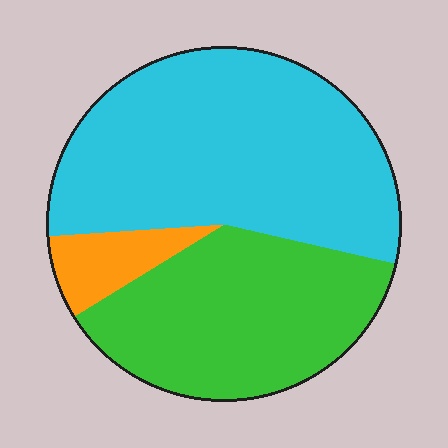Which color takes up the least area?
Orange, at roughly 10%.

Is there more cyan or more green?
Cyan.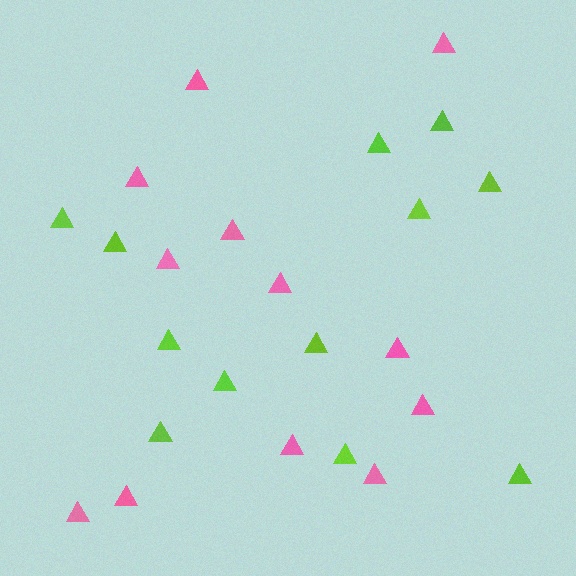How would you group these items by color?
There are 2 groups: one group of lime triangles (12) and one group of pink triangles (12).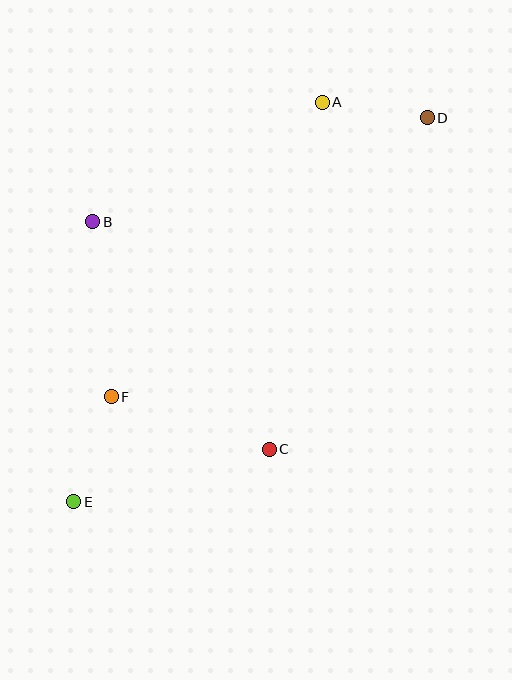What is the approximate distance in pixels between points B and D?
The distance between B and D is approximately 351 pixels.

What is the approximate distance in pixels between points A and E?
The distance between A and E is approximately 471 pixels.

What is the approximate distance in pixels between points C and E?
The distance between C and E is approximately 202 pixels.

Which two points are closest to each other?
Points A and D are closest to each other.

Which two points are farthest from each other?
Points D and E are farthest from each other.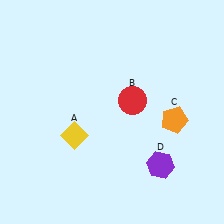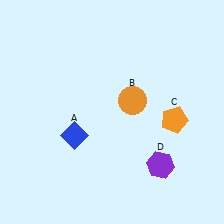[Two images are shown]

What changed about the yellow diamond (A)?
In Image 1, A is yellow. In Image 2, it changed to blue.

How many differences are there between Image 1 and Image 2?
There are 2 differences between the two images.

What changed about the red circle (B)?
In Image 1, B is red. In Image 2, it changed to orange.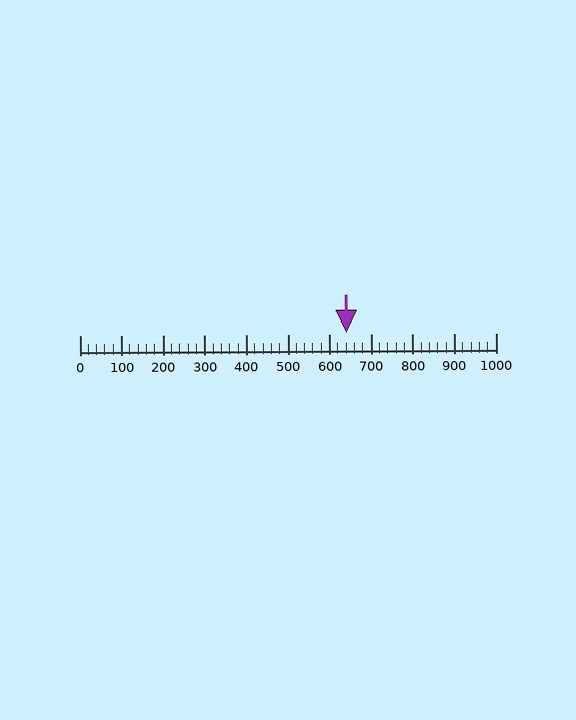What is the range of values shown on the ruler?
The ruler shows values from 0 to 1000.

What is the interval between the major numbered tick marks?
The major tick marks are spaced 100 units apart.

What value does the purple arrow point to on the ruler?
The purple arrow points to approximately 640.